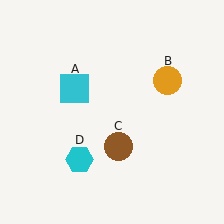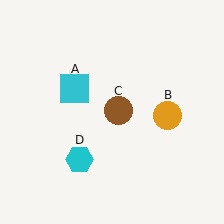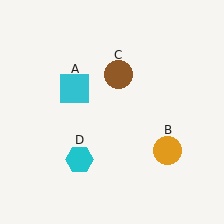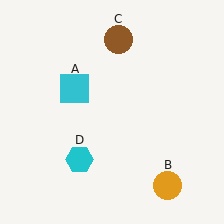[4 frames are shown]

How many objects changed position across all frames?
2 objects changed position: orange circle (object B), brown circle (object C).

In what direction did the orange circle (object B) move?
The orange circle (object B) moved down.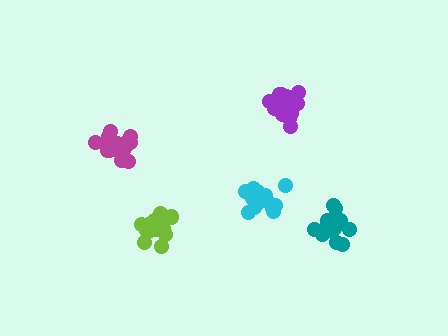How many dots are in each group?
Group 1: 18 dots, Group 2: 19 dots, Group 3: 16 dots, Group 4: 18 dots, Group 5: 16 dots (87 total).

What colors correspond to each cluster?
The clusters are colored: magenta, cyan, purple, lime, teal.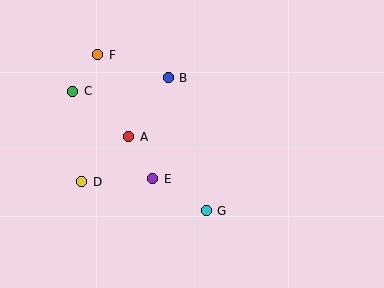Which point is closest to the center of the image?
Point E at (153, 179) is closest to the center.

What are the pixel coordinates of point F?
Point F is at (98, 55).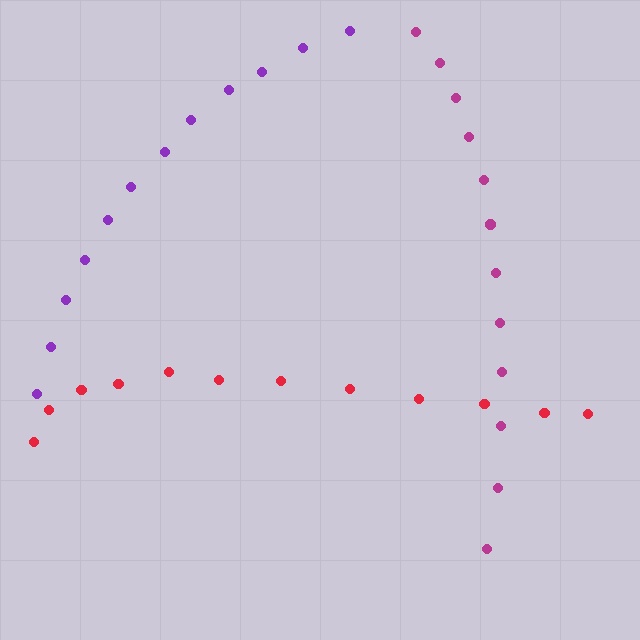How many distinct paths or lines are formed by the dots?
There are 3 distinct paths.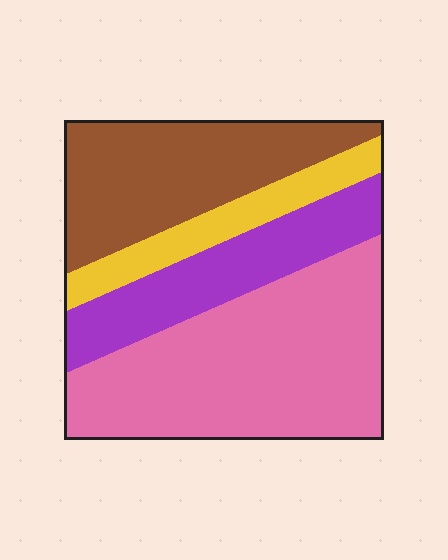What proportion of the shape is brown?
Brown covers 26% of the shape.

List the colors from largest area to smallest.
From largest to smallest: pink, brown, purple, yellow.